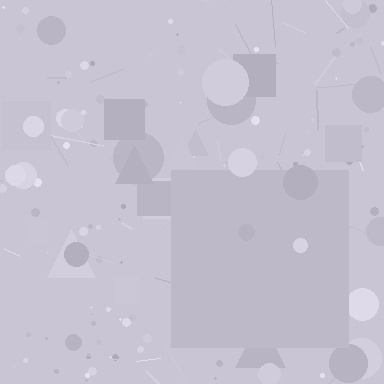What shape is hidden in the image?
A square is hidden in the image.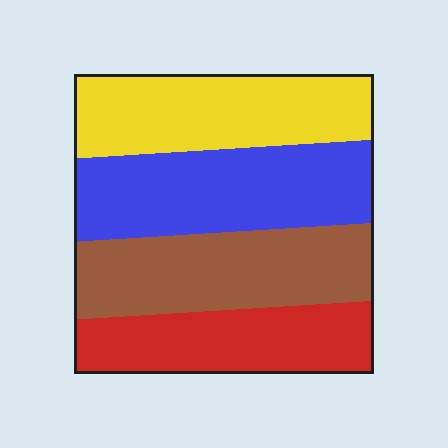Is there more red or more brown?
Brown.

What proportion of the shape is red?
Red covers around 20% of the shape.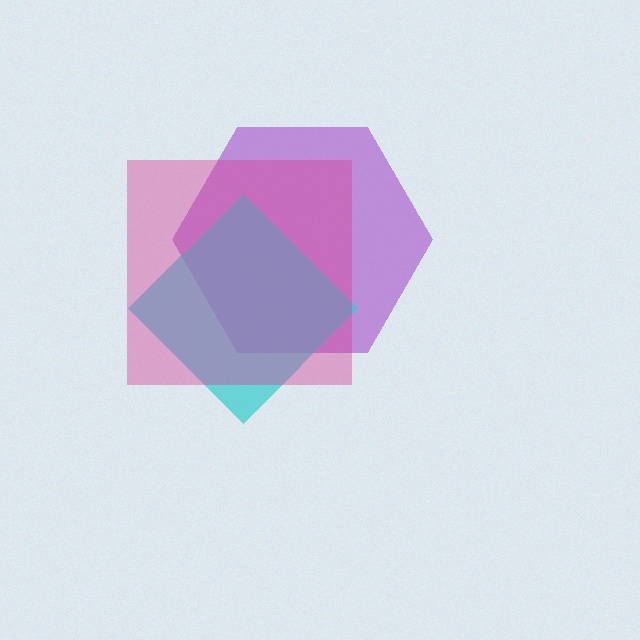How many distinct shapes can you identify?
There are 3 distinct shapes: a purple hexagon, a cyan diamond, a magenta square.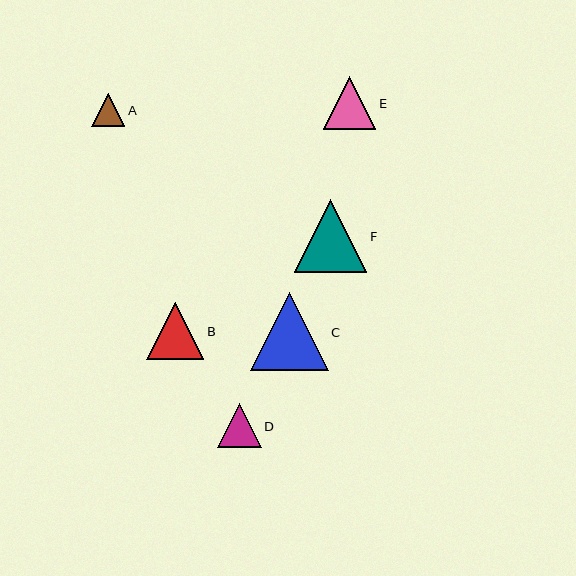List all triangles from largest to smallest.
From largest to smallest: C, F, B, E, D, A.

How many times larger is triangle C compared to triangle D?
Triangle C is approximately 1.8 times the size of triangle D.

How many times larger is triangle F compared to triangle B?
Triangle F is approximately 1.3 times the size of triangle B.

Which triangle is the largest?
Triangle C is the largest with a size of approximately 78 pixels.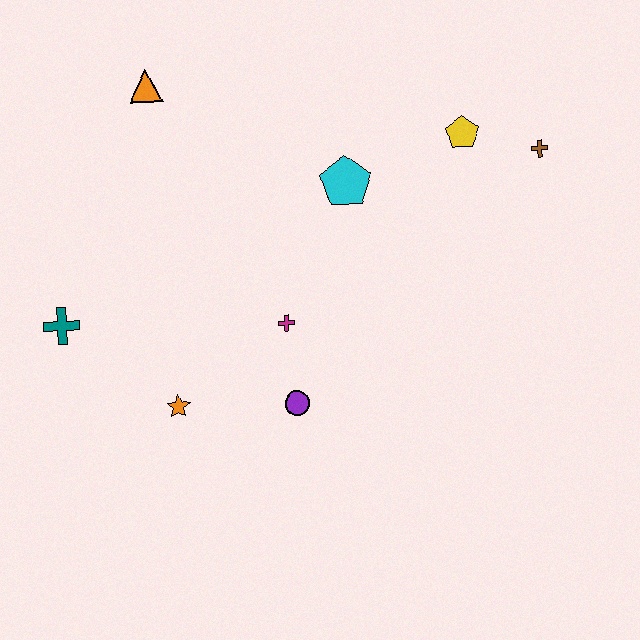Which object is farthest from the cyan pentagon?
The teal cross is farthest from the cyan pentagon.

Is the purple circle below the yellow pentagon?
Yes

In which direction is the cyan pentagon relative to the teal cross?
The cyan pentagon is to the right of the teal cross.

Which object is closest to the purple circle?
The magenta cross is closest to the purple circle.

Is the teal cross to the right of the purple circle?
No